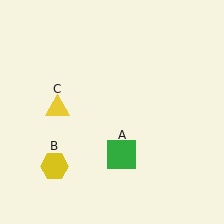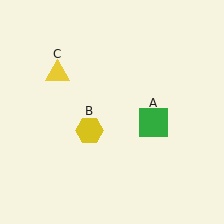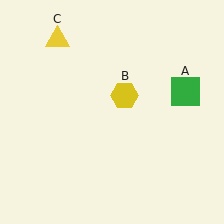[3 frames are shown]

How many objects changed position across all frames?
3 objects changed position: green square (object A), yellow hexagon (object B), yellow triangle (object C).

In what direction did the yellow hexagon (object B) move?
The yellow hexagon (object B) moved up and to the right.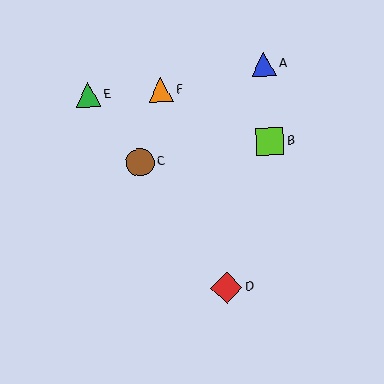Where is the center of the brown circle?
The center of the brown circle is at (140, 162).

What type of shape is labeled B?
Shape B is a lime square.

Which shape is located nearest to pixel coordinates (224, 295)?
The red diamond (labeled D) at (227, 288) is nearest to that location.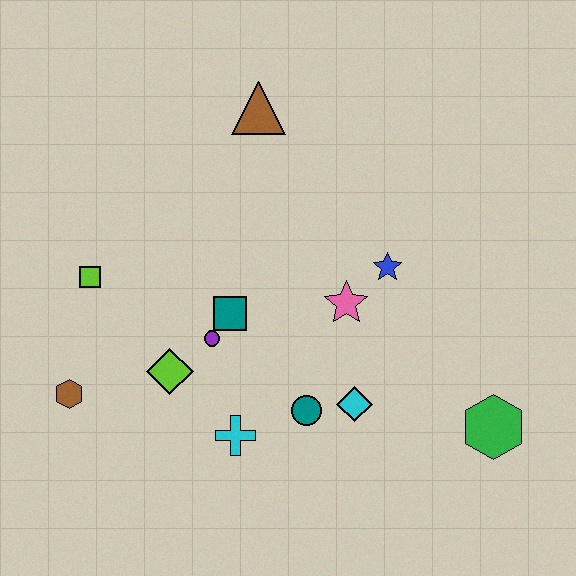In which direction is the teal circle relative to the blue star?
The teal circle is below the blue star.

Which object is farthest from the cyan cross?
The brown triangle is farthest from the cyan cross.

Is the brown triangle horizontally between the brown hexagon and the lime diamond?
No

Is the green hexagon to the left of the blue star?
No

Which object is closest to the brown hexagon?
The lime diamond is closest to the brown hexagon.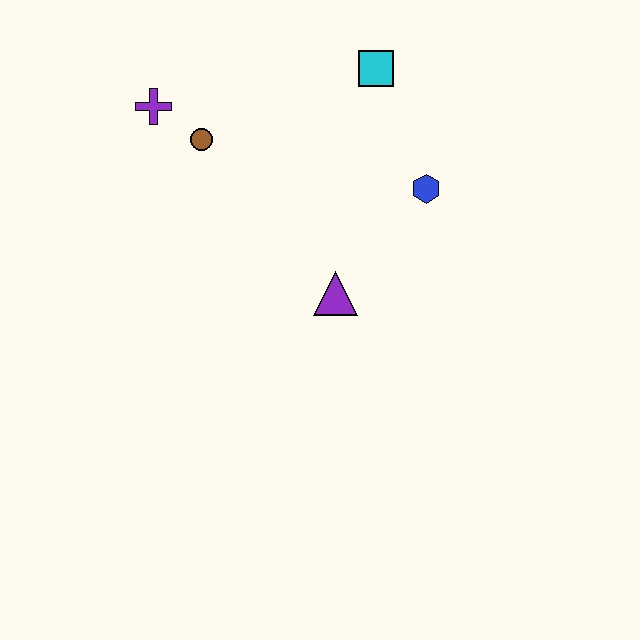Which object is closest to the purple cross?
The brown circle is closest to the purple cross.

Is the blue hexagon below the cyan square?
Yes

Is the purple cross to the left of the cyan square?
Yes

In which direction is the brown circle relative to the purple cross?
The brown circle is to the right of the purple cross.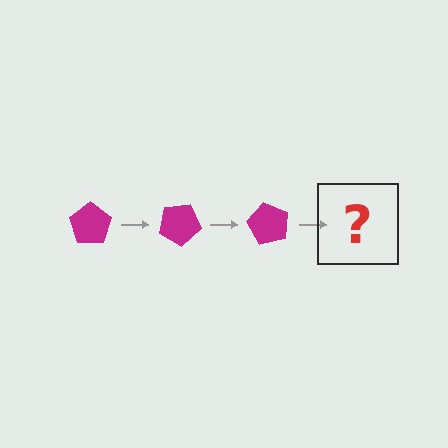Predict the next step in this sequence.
The next step is a magenta pentagon rotated 90 degrees.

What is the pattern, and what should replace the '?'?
The pattern is that the pentagon rotates 30 degrees each step. The '?' should be a magenta pentagon rotated 90 degrees.